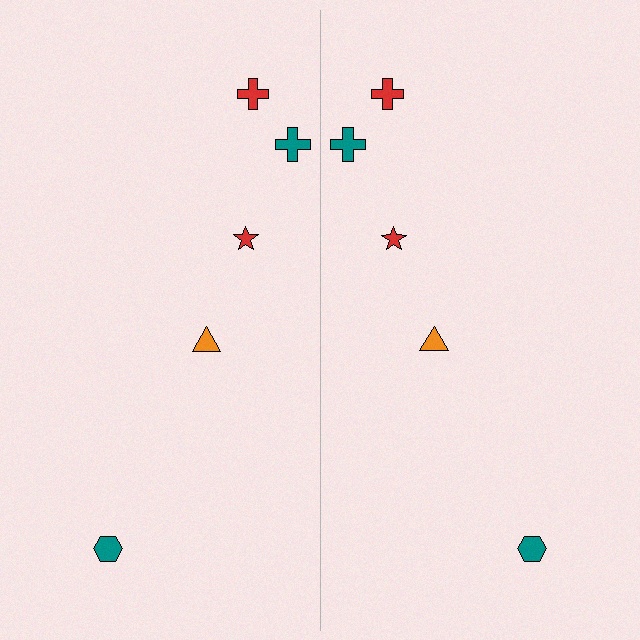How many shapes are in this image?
There are 10 shapes in this image.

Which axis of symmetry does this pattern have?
The pattern has a vertical axis of symmetry running through the center of the image.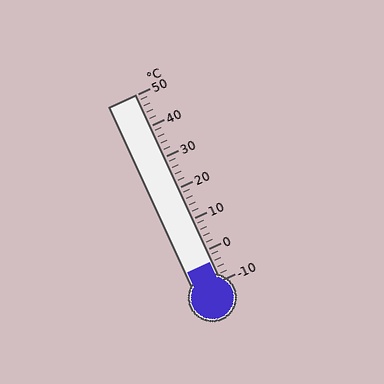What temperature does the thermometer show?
The thermometer shows approximately -4°C.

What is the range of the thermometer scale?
The thermometer scale ranges from -10°C to 50°C.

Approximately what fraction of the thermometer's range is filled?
The thermometer is filled to approximately 10% of its range.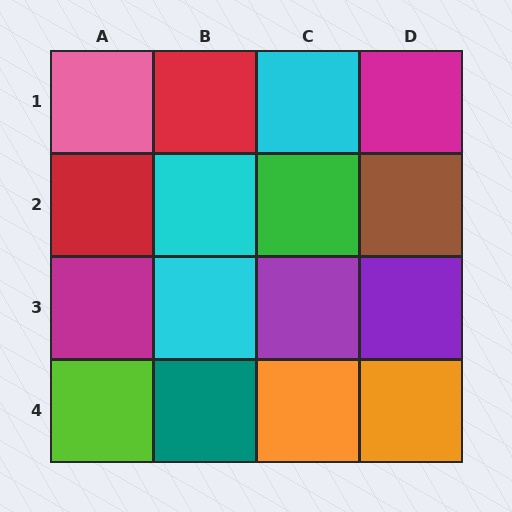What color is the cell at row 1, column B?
Red.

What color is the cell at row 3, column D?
Purple.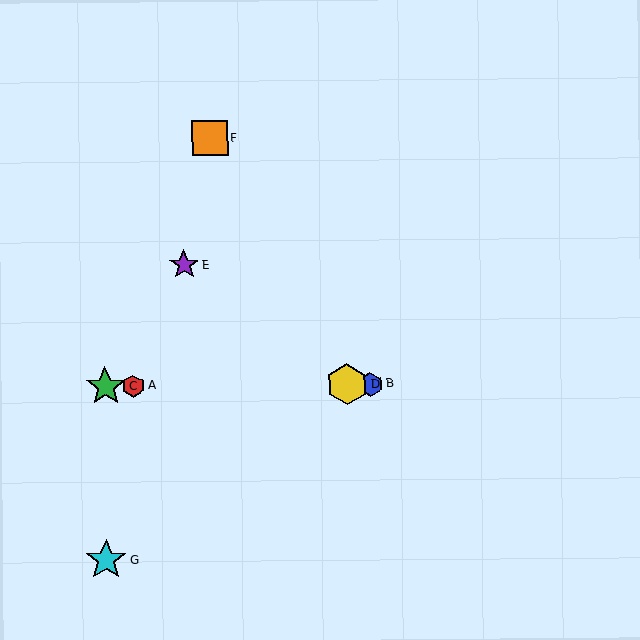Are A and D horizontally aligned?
Yes, both are at y≈386.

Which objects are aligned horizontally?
Objects A, B, C, D are aligned horizontally.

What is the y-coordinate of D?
Object D is at y≈384.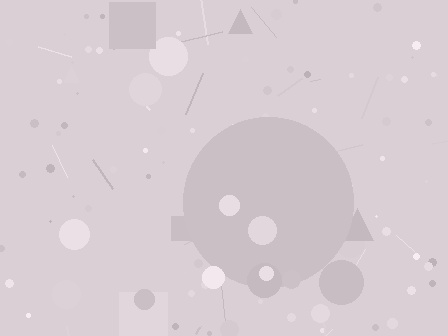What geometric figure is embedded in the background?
A circle is embedded in the background.